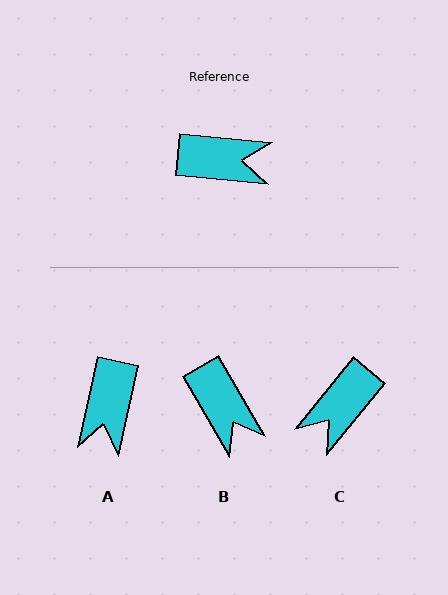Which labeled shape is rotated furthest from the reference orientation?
C, about 124 degrees away.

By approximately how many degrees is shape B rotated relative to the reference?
Approximately 54 degrees clockwise.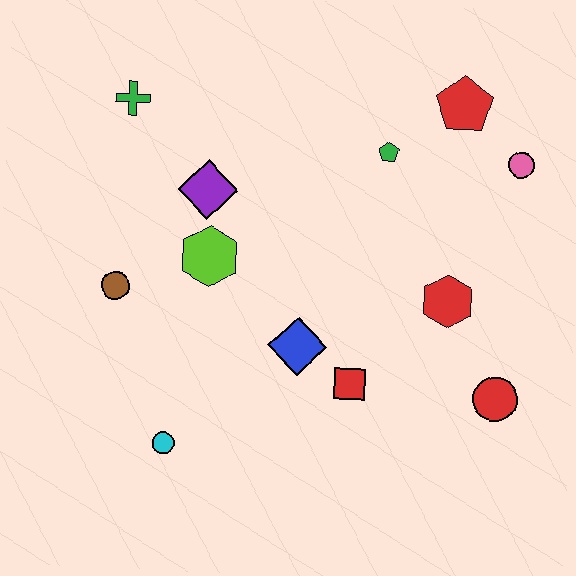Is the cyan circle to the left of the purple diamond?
Yes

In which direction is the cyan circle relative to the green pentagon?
The cyan circle is below the green pentagon.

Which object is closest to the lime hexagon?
The purple diamond is closest to the lime hexagon.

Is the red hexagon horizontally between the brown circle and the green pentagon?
No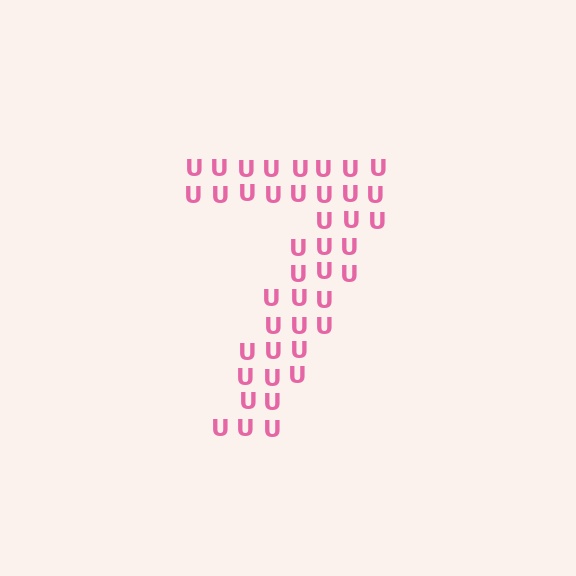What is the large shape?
The large shape is the digit 7.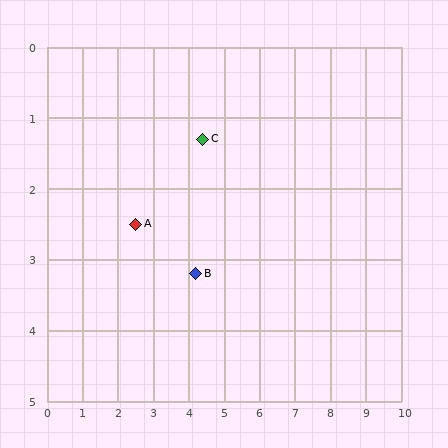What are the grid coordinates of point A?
Point A is at approximately (2.5, 2.5).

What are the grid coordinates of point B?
Point B is at approximately (4.2, 3.2).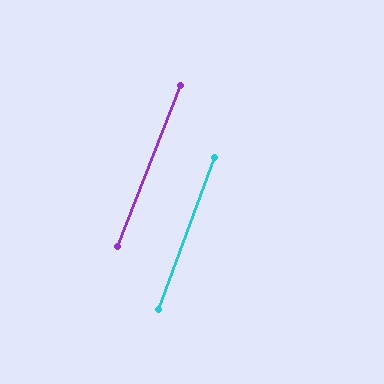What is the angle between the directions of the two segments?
Approximately 1 degree.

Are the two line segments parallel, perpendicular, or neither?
Parallel — their directions differ by only 0.8°.